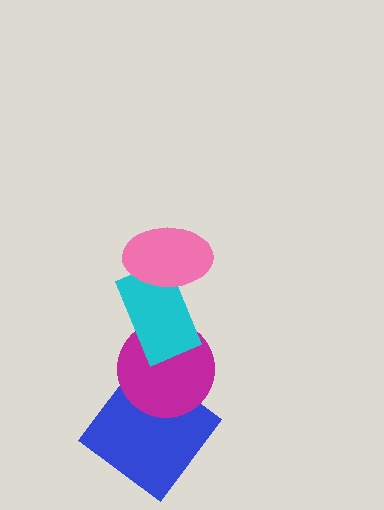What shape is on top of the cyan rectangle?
The pink ellipse is on top of the cyan rectangle.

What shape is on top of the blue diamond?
The magenta circle is on top of the blue diamond.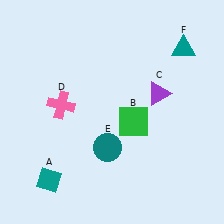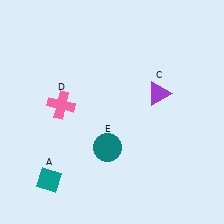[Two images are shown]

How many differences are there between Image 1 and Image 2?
There are 2 differences between the two images.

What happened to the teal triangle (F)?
The teal triangle (F) was removed in Image 2. It was in the top-right area of Image 1.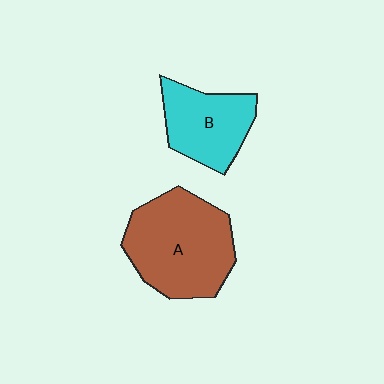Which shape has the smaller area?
Shape B (cyan).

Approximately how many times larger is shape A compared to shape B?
Approximately 1.5 times.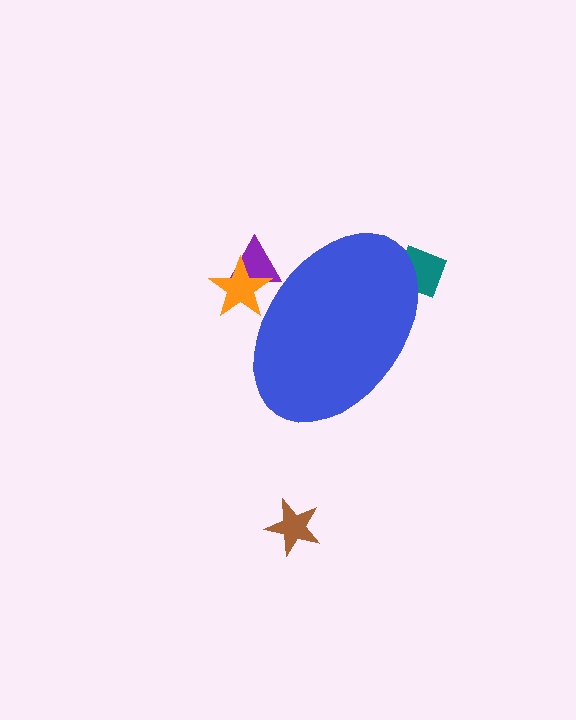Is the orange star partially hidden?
Yes, the orange star is partially hidden behind the blue ellipse.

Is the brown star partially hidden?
No, the brown star is fully visible.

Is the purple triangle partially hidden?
Yes, the purple triangle is partially hidden behind the blue ellipse.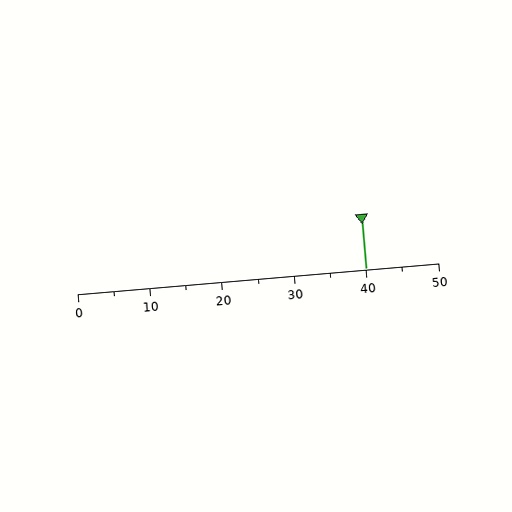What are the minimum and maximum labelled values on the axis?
The axis runs from 0 to 50.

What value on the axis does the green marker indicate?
The marker indicates approximately 40.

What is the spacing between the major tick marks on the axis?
The major ticks are spaced 10 apart.